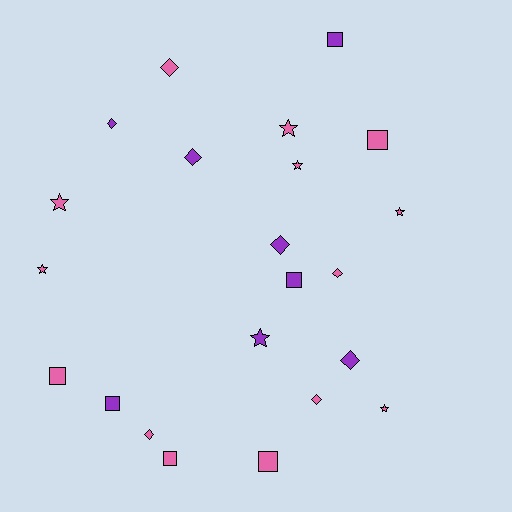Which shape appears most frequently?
Diamond, with 8 objects.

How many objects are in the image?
There are 22 objects.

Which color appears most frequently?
Pink, with 14 objects.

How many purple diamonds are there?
There are 4 purple diamonds.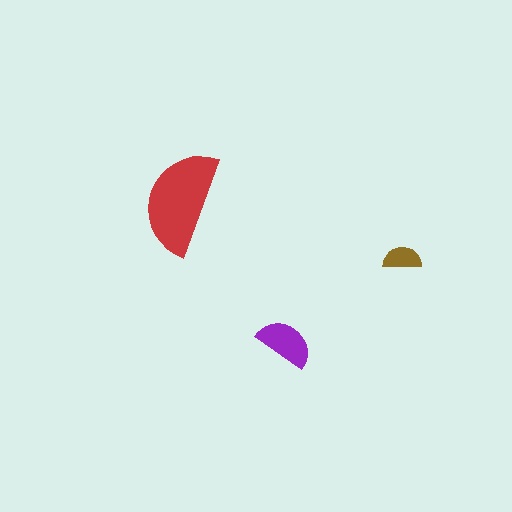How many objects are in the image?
There are 3 objects in the image.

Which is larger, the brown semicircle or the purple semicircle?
The purple one.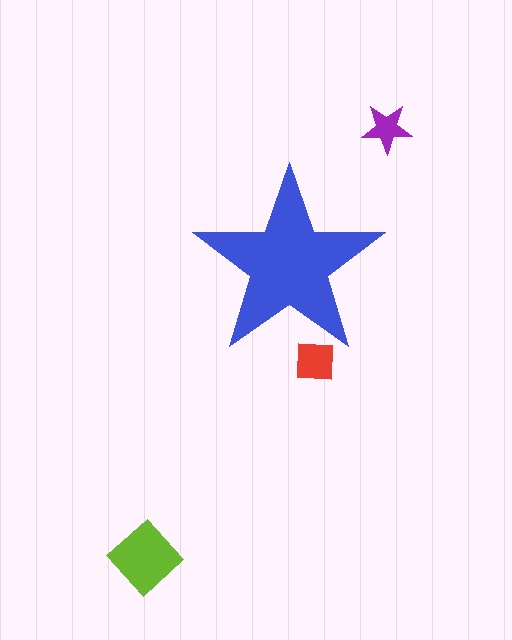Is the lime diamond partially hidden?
No, the lime diamond is fully visible.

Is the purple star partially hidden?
No, the purple star is fully visible.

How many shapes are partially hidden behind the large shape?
1 shape is partially hidden.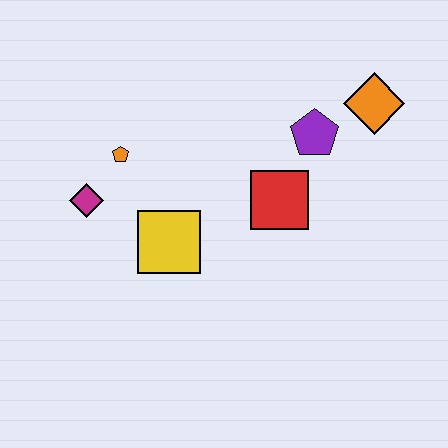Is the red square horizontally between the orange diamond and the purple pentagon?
No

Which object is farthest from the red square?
The magenta diamond is farthest from the red square.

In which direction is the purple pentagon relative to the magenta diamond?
The purple pentagon is to the right of the magenta diamond.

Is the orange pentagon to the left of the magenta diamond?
No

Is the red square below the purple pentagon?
Yes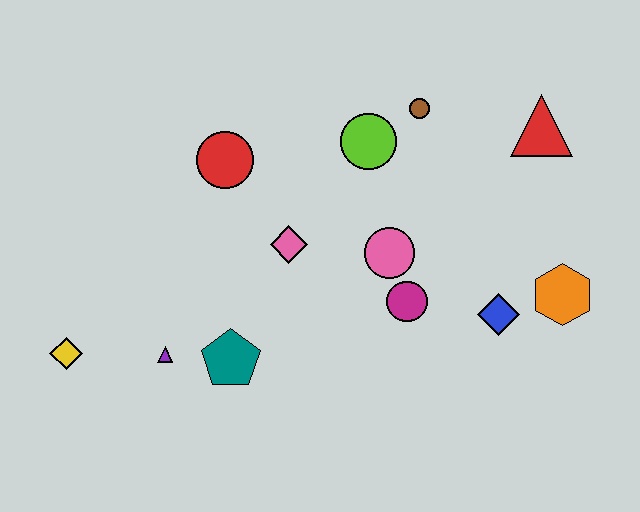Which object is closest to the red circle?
The pink diamond is closest to the red circle.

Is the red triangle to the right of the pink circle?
Yes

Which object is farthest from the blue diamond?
The yellow diamond is farthest from the blue diamond.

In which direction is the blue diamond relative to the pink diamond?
The blue diamond is to the right of the pink diamond.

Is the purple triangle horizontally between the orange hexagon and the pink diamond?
No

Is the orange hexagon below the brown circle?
Yes